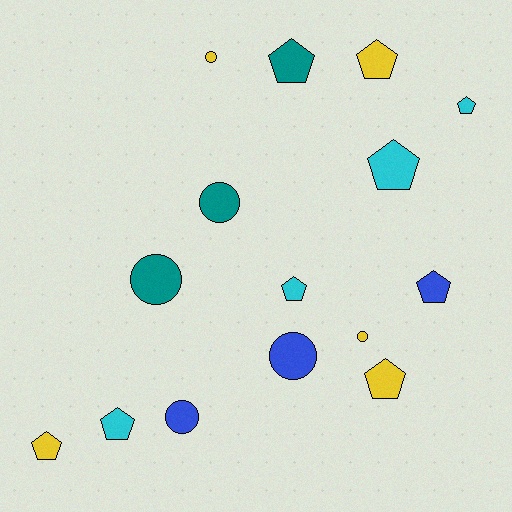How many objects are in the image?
There are 15 objects.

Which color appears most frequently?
Yellow, with 5 objects.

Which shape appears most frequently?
Pentagon, with 9 objects.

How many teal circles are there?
There are 2 teal circles.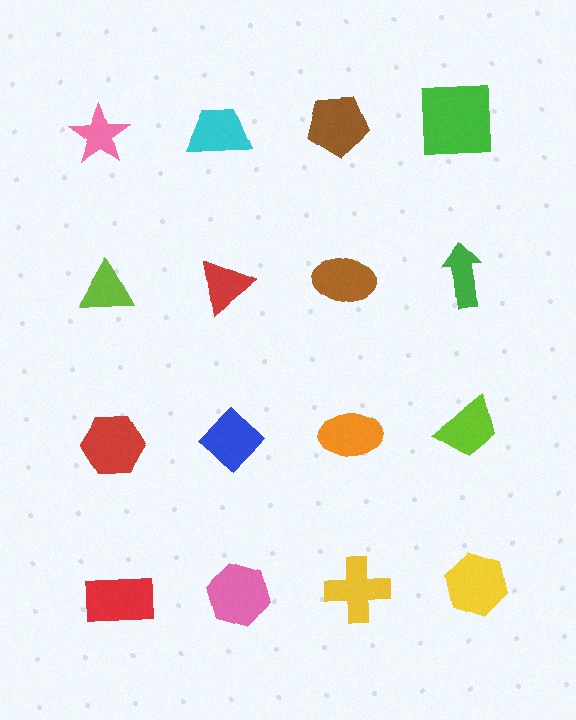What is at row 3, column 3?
An orange ellipse.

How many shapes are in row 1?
4 shapes.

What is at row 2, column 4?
A green arrow.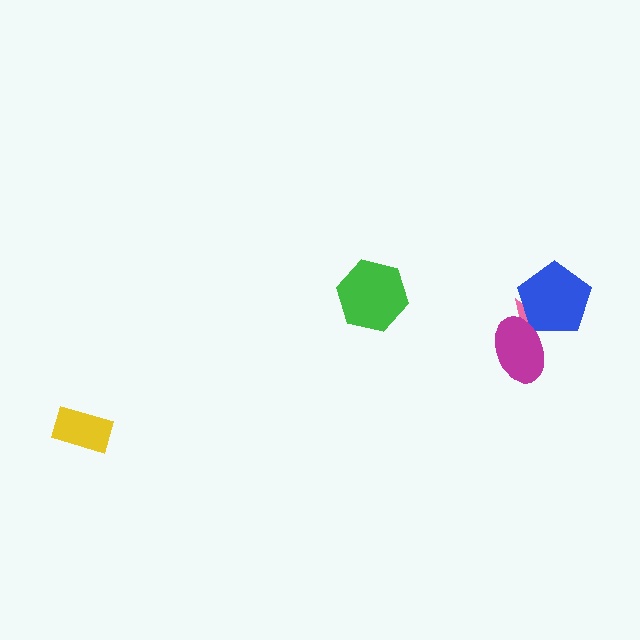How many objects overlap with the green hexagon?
0 objects overlap with the green hexagon.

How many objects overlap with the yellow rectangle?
0 objects overlap with the yellow rectangle.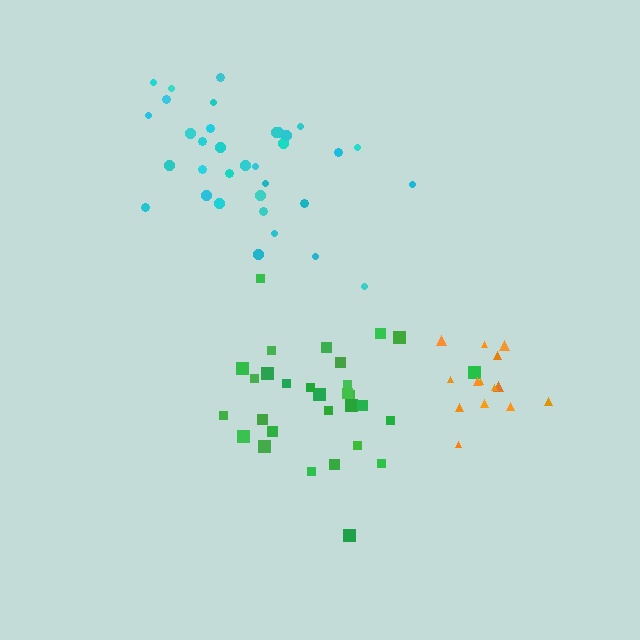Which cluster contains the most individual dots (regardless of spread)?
Cyan (34).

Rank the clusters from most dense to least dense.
orange, green, cyan.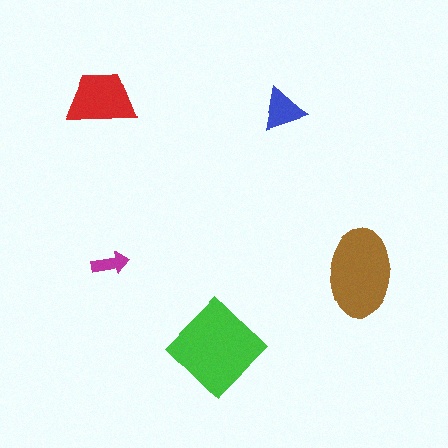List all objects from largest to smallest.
The green diamond, the brown ellipse, the red trapezoid, the blue triangle, the magenta arrow.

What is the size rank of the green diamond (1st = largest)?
1st.